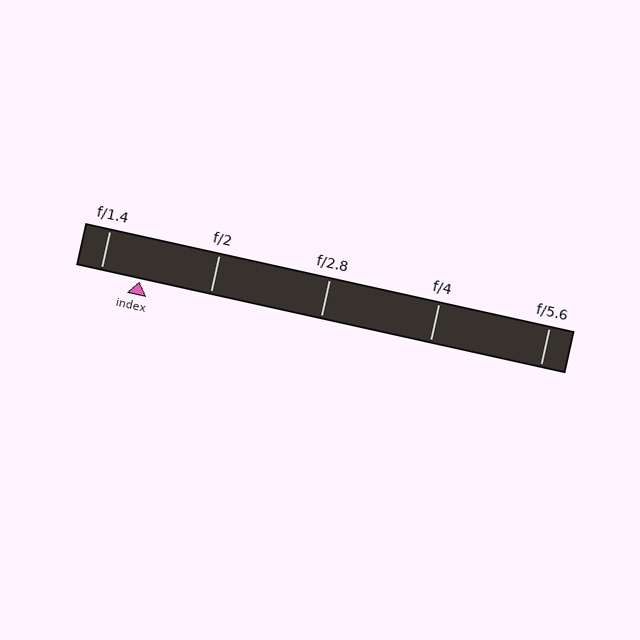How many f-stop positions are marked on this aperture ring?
There are 5 f-stop positions marked.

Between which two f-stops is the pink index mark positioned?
The index mark is between f/1.4 and f/2.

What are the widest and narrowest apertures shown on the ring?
The widest aperture shown is f/1.4 and the narrowest is f/5.6.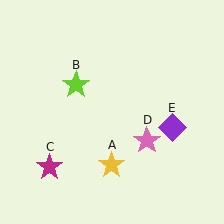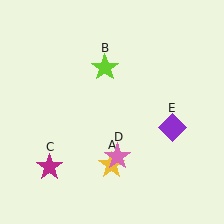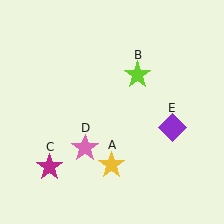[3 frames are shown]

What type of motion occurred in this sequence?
The lime star (object B), pink star (object D) rotated clockwise around the center of the scene.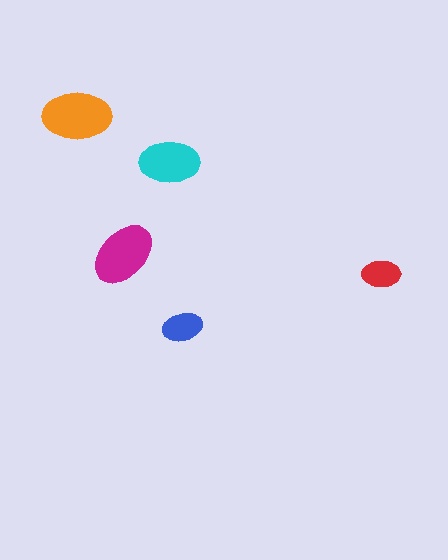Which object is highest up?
The orange ellipse is topmost.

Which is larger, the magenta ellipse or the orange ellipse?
The orange one.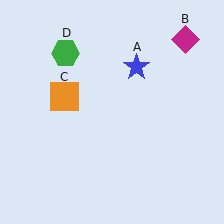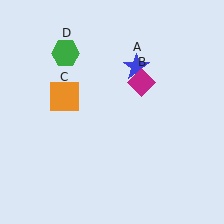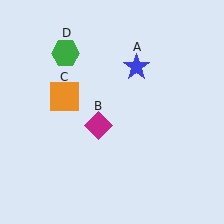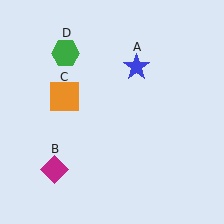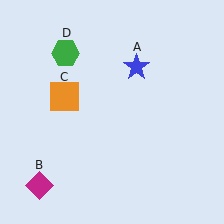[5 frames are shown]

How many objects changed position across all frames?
1 object changed position: magenta diamond (object B).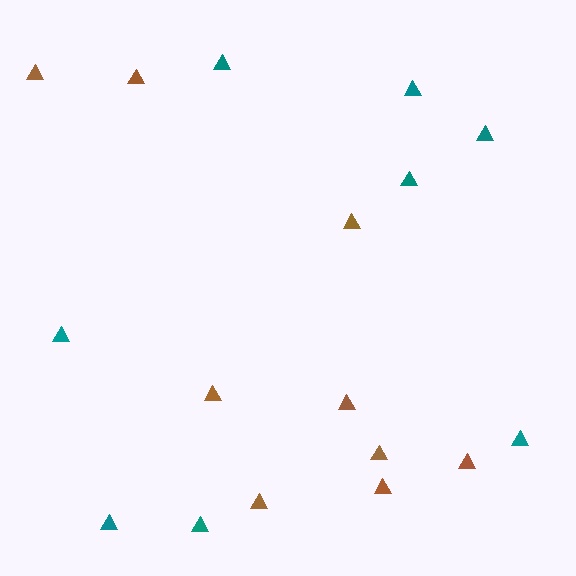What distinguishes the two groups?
There are 2 groups: one group of brown triangles (9) and one group of teal triangles (8).